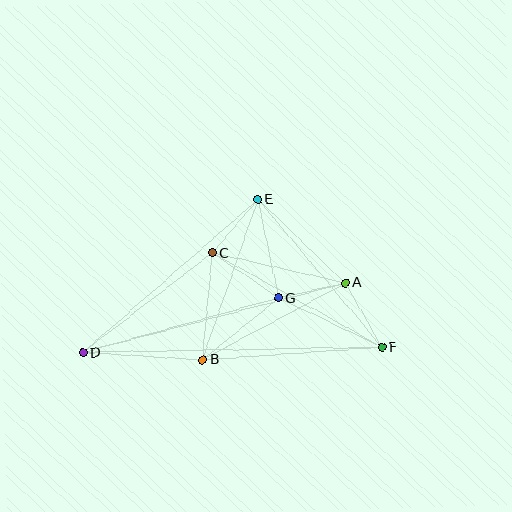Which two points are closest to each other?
Points A and G are closest to each other.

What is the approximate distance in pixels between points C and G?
The distance between C and G is approximately 80 pixels.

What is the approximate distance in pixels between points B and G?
The distance between B and G is approximately 98 pixels.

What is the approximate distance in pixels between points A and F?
The distance between A and F is approximately 74 pixels.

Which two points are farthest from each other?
Points D and F are farthest from each other.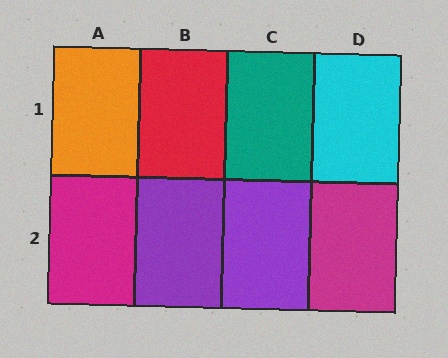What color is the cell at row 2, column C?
Purple.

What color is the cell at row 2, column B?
Purple.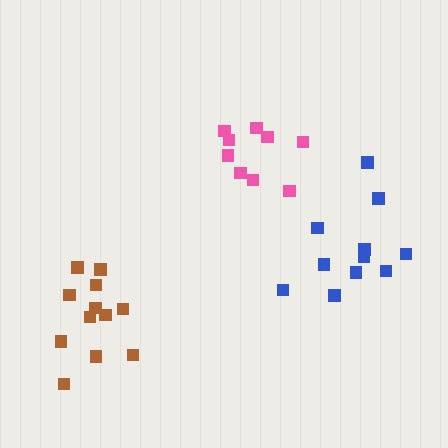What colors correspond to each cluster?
The clusters are colored: pink, brown, blue.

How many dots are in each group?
Group 1: 9 dots, Group 2: 12 dots, Group 3: 11 dots (32 total).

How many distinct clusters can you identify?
There are 3 distinct clusters.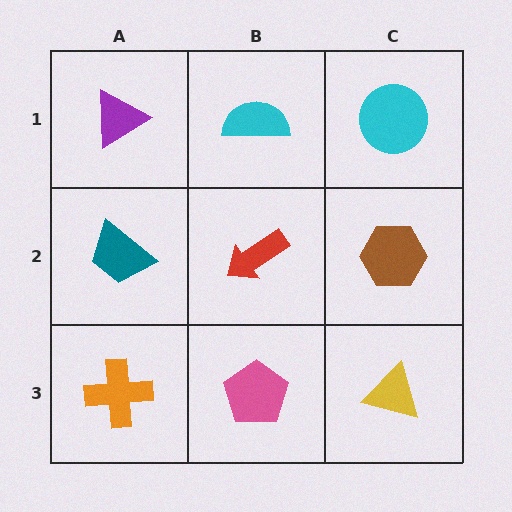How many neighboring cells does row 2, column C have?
3.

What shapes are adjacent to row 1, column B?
A red arrow (row 2, column B), a purple triangle (row 1, column A), a cyan circle (row 1, column C).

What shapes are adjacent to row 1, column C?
A brown hexagon (row 2, column C), a cyan semicircle (row 1, column B).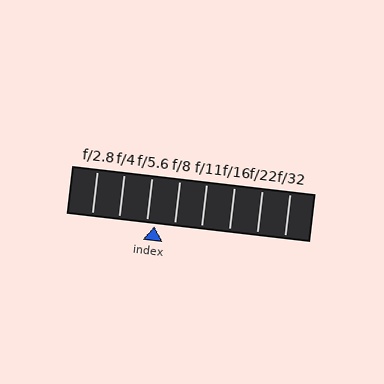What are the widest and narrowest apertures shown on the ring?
The widest aperture shown is f/2.8 and the narrowest is f/32.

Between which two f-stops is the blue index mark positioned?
The index mark is between f/5.6 and f/8.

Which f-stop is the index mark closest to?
The index mark is closest to f/5.6.